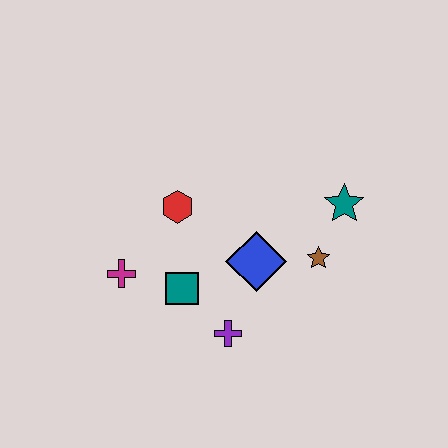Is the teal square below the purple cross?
No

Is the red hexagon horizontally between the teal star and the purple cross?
No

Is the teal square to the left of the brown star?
Yes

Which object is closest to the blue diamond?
The brown star is closest to the blue diamond.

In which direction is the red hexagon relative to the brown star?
The red hexagon is to the left of the brown star.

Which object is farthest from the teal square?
The teal star is farthest from the teal square.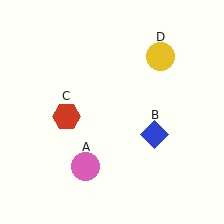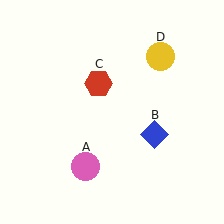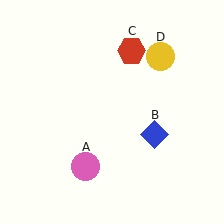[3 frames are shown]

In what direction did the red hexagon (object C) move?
The red hexagon (object C) moved up and to the right.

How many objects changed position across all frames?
1 object changed position: red hexagon (object C).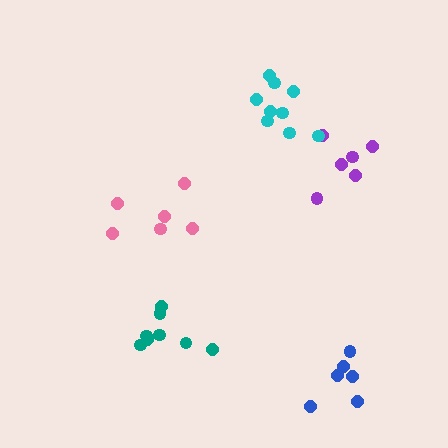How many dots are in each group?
Group 1: 6 dots, Group 2: 6 dots, Group 3: 6 dots, Group 4: 8 dots, Group 5: 9 dots (35 total).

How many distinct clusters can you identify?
There are 5 distinct clusters.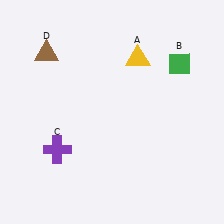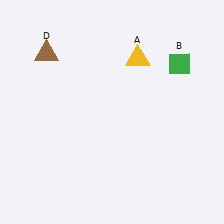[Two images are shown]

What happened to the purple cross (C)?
The purple cross (C) was removed in Image 2. It was in the bottom-left area of Image 1.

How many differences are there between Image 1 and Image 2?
There is 1 difference between the two images.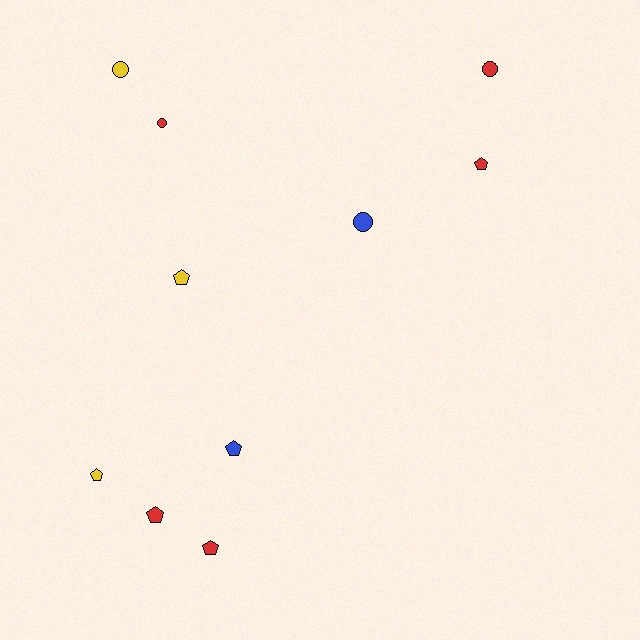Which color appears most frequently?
Red, with 5 objects.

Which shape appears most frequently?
Pentagon, with 6 objects.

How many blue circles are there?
There is 1 blue circle.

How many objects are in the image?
There are 10 objects.